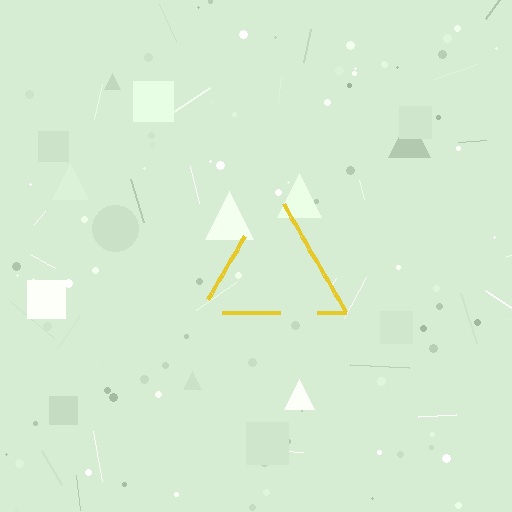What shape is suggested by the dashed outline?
The dashed outline suggests a triangle.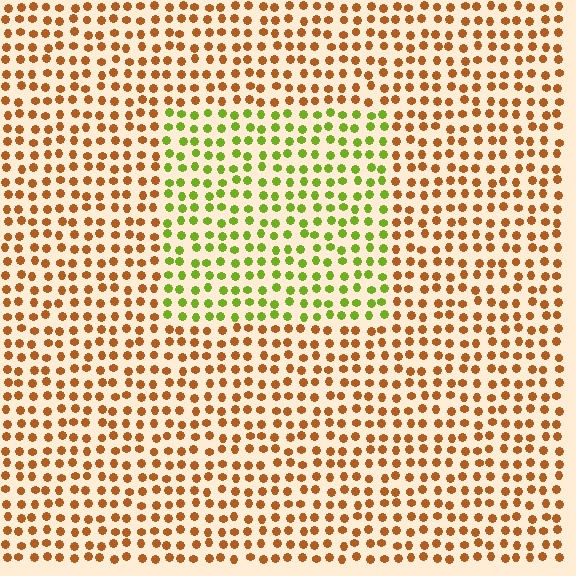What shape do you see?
I see a rectangle.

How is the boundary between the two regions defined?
The boundary is defined purely by a slight shift in hue (about 62 degrees). Spacing, size, and orientation are identical on both sides.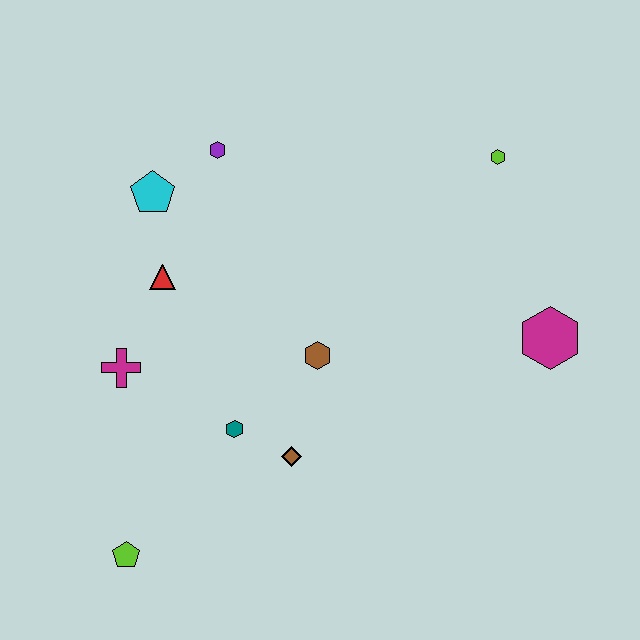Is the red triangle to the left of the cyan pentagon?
No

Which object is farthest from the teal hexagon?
The lime hexagon is farthest from the teal hexagon.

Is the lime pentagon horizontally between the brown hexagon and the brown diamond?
No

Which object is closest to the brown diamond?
The teal hexagon is closest to the brown diamond.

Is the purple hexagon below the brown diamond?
No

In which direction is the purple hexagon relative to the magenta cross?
The purple hexagon is above the magenta cross.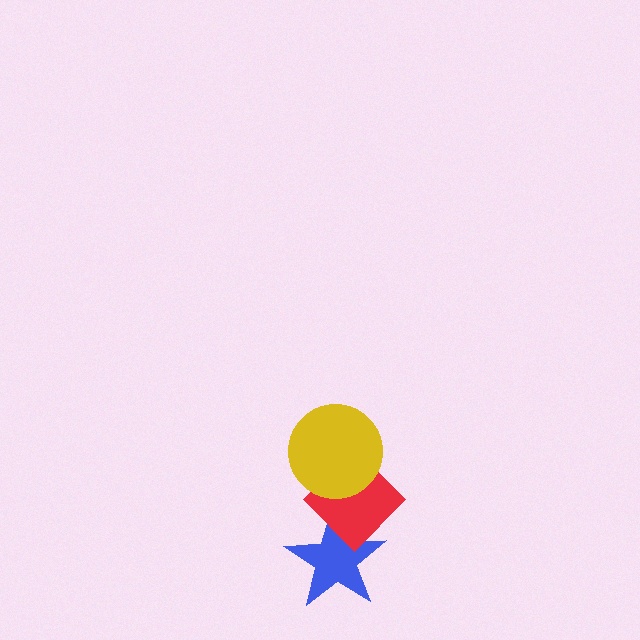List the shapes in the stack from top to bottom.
From top to bottom: the yellow circle, the red diamond, the blue star.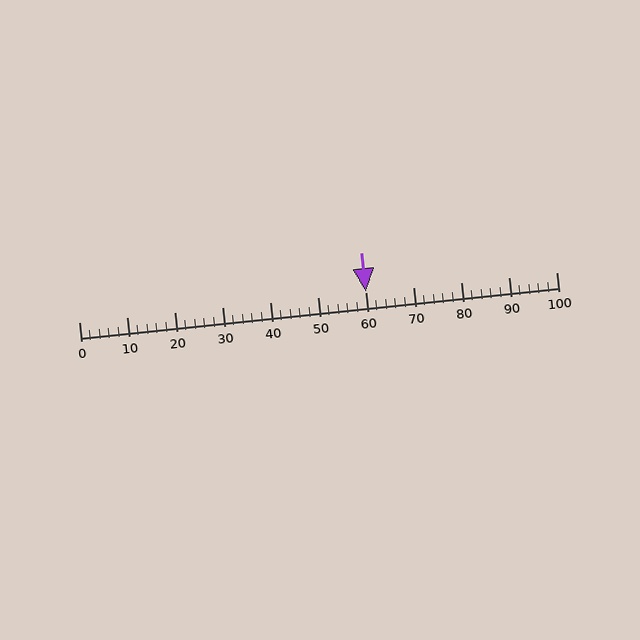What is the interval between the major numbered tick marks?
The major tick marks are spaced 10 units apart.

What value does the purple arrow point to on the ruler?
The purple arrow points to approximately 60.